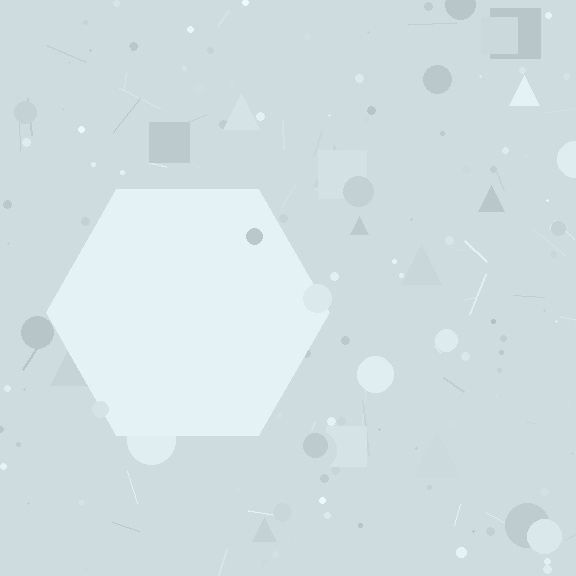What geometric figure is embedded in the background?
A hexagon is embedded in the background.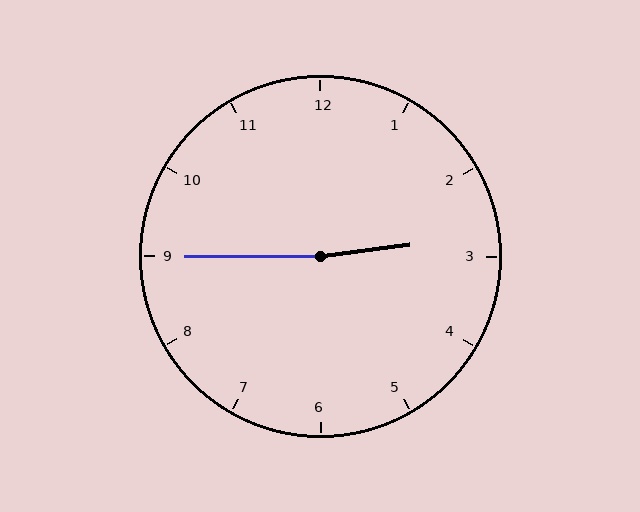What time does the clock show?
2:45.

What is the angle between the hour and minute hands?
Approximately 172 degrees.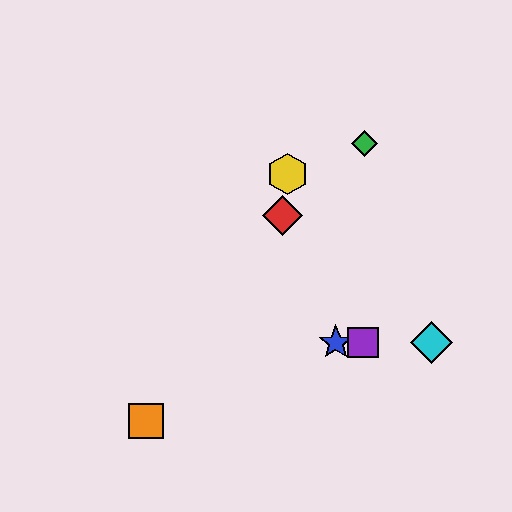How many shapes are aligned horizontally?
3 shapes (the blue star, the purple square, the cyan diamond) are aligned horizontally.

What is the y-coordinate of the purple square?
The purple square is at y≈343.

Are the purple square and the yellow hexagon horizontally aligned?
No, the purple square is at y≈343 and the yellow hexagon is at y≈174.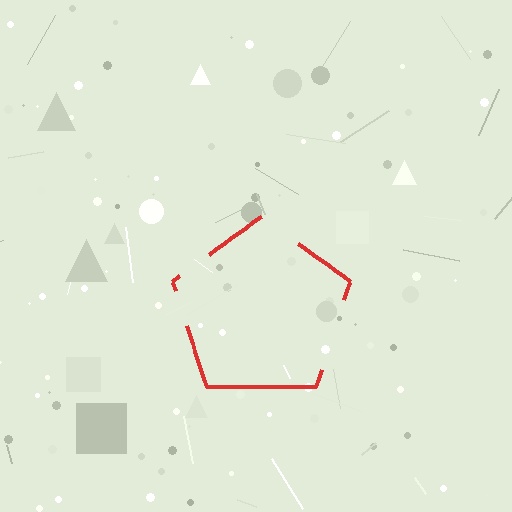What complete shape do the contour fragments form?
The contour fragments form a pentagon.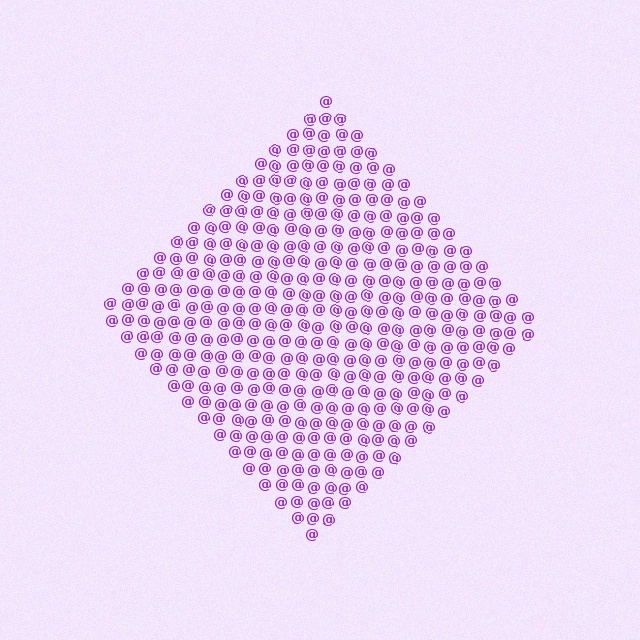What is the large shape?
The large shape is a diamond.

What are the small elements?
The small elements are at signs.